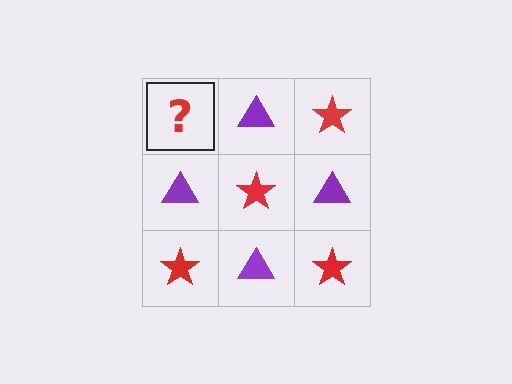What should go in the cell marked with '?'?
The missing cell should contain a red star.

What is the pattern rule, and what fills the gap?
The rule is that it alternates red star and purple triangle in a checkerboard pattern. The gap should be filled with a red star.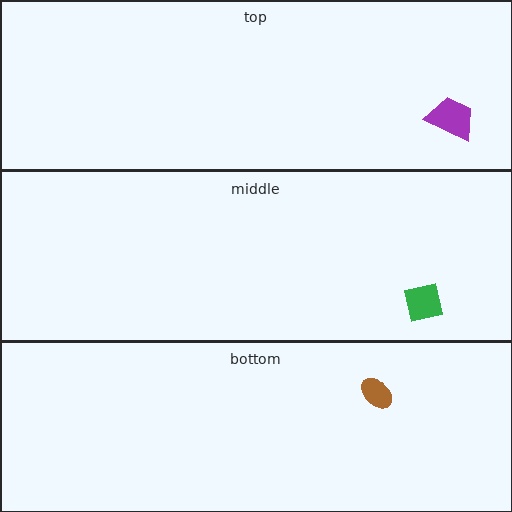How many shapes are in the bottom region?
1.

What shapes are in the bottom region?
The brown ellipse.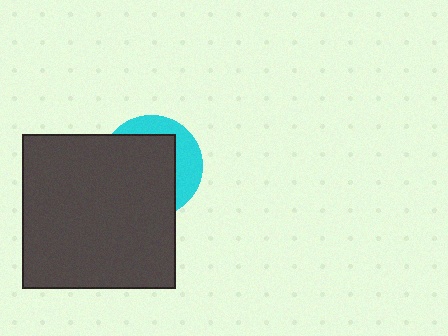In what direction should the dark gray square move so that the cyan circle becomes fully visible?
The dark gray square should move toward the lower-left. That is the shortest direction to clear the overlap and leave the cyan circle fully visible.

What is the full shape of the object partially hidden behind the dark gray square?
The partially hidden object is a cyan circle.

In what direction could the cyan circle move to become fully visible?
The cyan circle could move toward the upper-right. That would shift it out from behind the dark gray square entirely.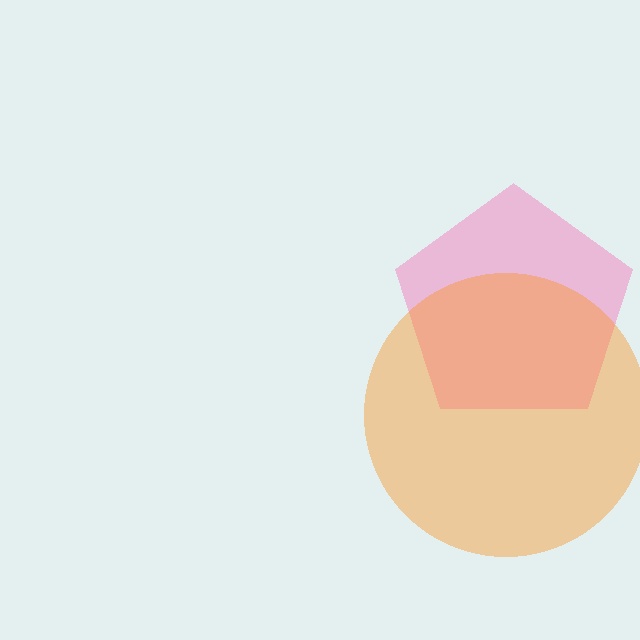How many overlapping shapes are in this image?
There are 2 overlapping shapes in the image.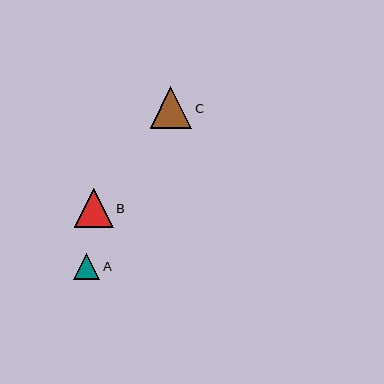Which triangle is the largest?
Triangle C is the largest with a size of approximately 42 pixels.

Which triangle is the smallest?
Triangle A is the smallest with a size of approximately 26 pixels.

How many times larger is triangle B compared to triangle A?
Triangle B is approximately 1.5 times the size of triangle A.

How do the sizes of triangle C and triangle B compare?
Triangle C and triangle B are approximately the same size.